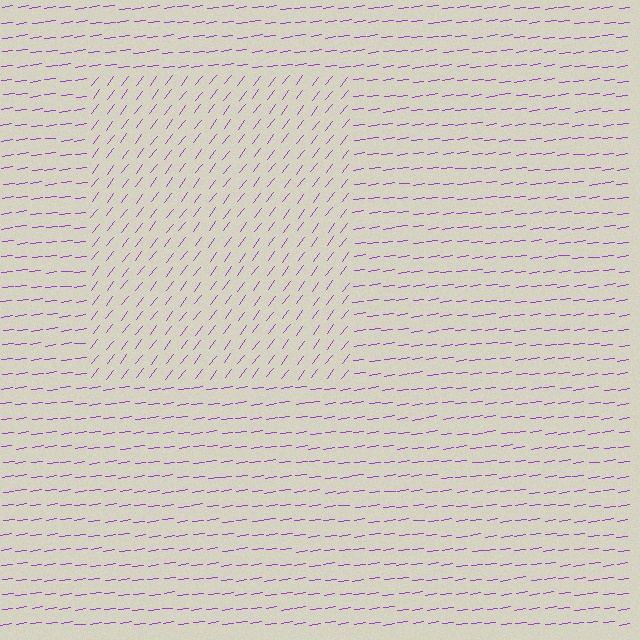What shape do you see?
I see a rectangle.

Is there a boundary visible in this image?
Yes, there is a texture boundary formed by a change in line orientation.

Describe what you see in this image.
The image is filled with small purple line segments. A rectangle region in the image has lines oriented differently from the surrounding lines, creating a visible texture boundary.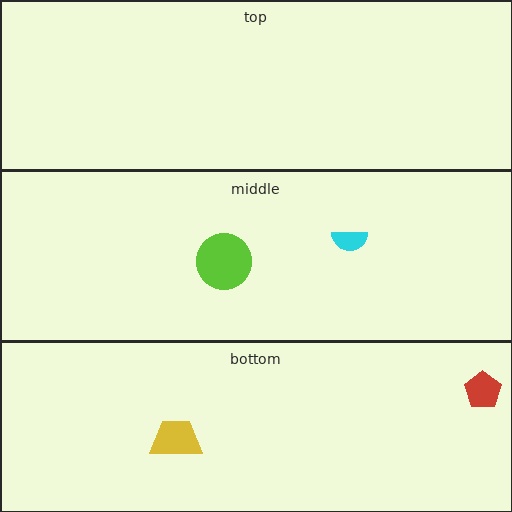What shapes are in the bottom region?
The yellow trapezoid, the red pentagon.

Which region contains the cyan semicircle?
The middle region.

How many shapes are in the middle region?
2.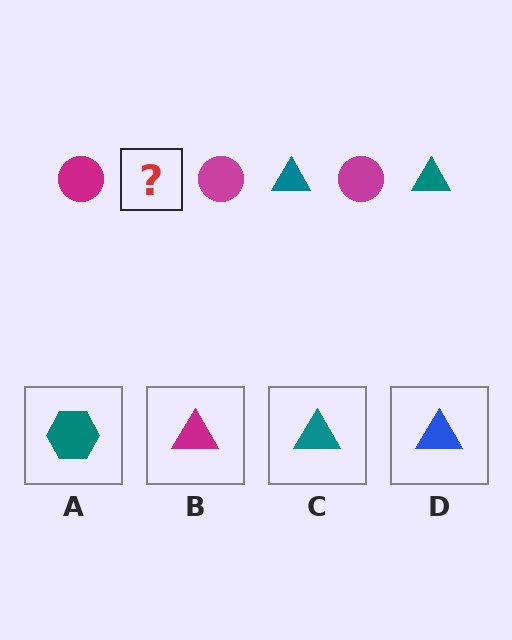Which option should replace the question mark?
Option C.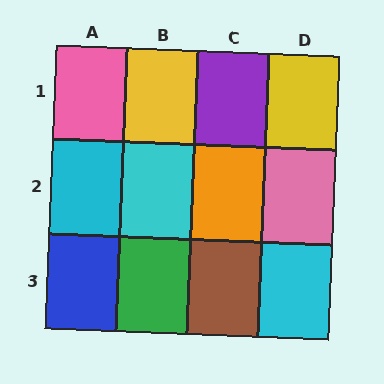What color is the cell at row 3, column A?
Blue.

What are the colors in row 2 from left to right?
Cyan, cyan, orange, pink.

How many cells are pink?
2 cells are pink.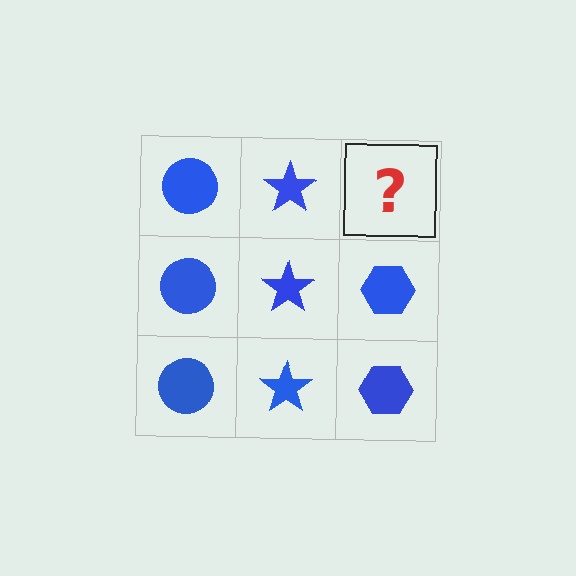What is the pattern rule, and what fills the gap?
The rule is that each column has a consistent shape. The gap should be filled with a blue hexagon.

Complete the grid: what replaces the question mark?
The question mark should be replaced with a blue hexagon.